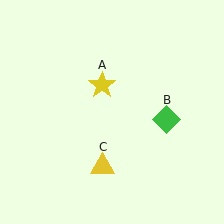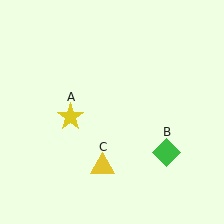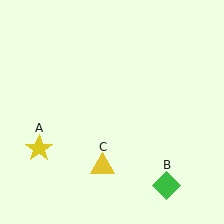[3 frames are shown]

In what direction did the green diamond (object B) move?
The green diamond (object B) moved down.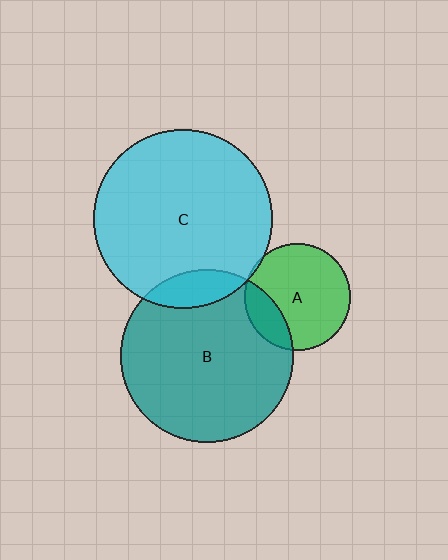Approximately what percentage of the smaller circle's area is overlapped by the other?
Approximately 10%.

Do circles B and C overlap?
Yes.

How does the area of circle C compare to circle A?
Approximately 2.8 times.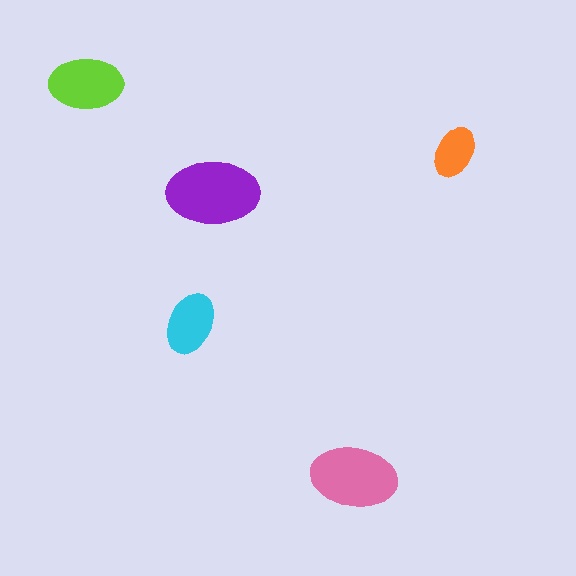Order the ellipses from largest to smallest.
the purple one, the pink one, the lime one, the cyan one, the orange one.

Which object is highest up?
The lime ellipse is topmost.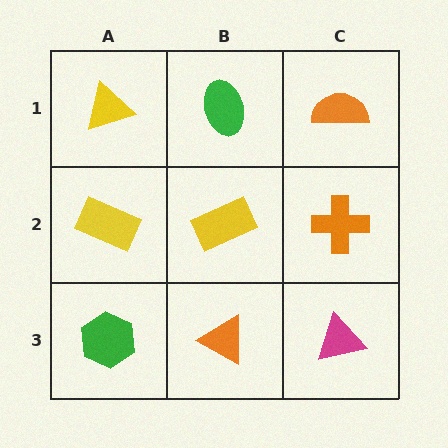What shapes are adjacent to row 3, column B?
A yellow rectangle (row 2, column B), a green hexagon (row 3, column A), a magenta triangle (row 3, column C).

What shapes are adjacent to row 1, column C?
An orange cross (row 2, column C), a green ellipse (row 1, column B).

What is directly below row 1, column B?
A yellow rectangle.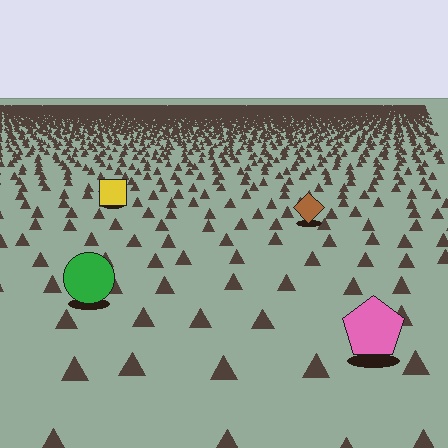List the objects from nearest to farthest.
From nearest to farthest: the pink pentagon, the green circle, the brown diamond, the yellow square.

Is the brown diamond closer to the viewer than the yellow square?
Yes. The brown diamond is closer — you can tell from the texture gradient: the ground texture is coarser near it.